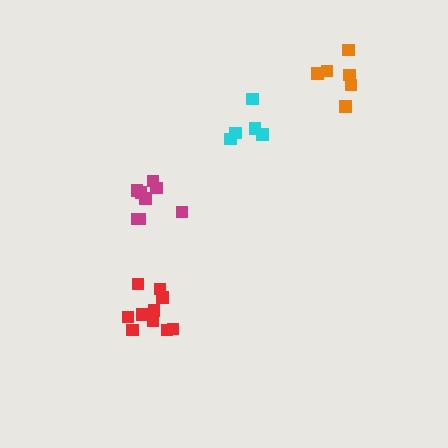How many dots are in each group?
Group 1: 6 dots, Group 2: 10 dots, Group 3: 8 dots, Group 4: 5 dots (29 total).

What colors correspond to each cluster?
The clusters are colored: orange, red, magenta, cyan.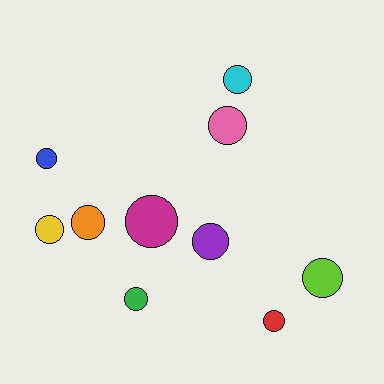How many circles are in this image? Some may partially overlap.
There are 10 circles.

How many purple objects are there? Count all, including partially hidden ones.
There is 1 purple object.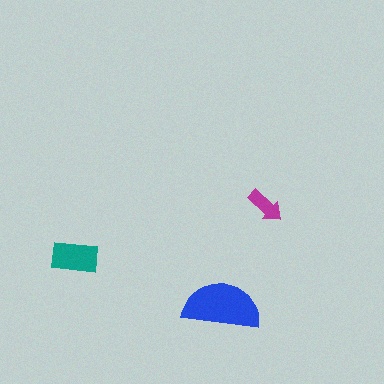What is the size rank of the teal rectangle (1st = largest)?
2nd.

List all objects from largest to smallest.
The blue semicircle, the teal rectangle, the magenta arrow.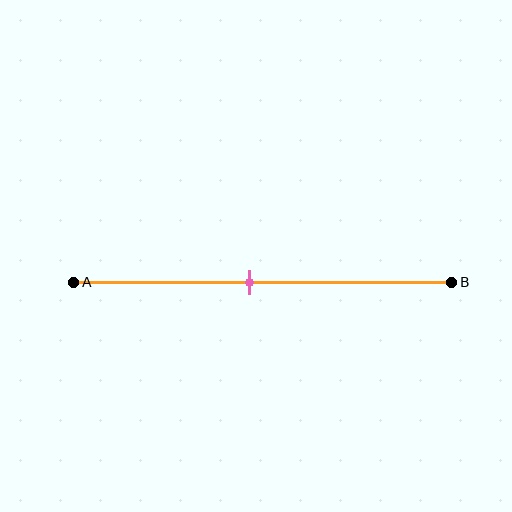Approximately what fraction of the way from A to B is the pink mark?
The pink mark is approximately 45% of the way from A to B.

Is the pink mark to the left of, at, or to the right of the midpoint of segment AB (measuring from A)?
The pink mark is to the left of the midpoint of segment AB.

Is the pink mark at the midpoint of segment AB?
No, the mark is at about 45% from A, not at the 50% midpoint.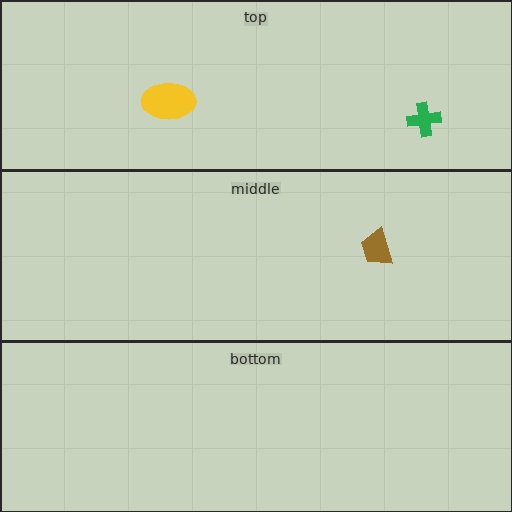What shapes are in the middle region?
The brown trapezoid.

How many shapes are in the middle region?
1.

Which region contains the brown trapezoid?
The middle region.